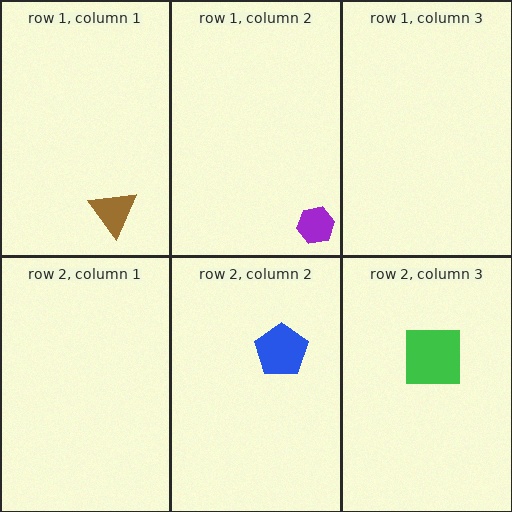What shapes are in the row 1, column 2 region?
The purple hexagon.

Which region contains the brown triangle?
The row 1, column 1 region.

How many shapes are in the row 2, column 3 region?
1.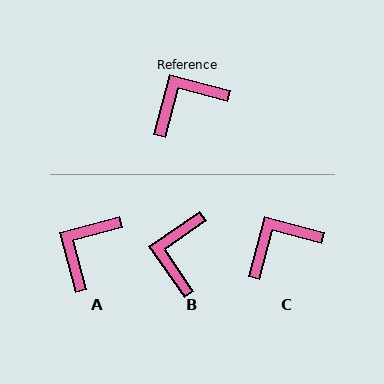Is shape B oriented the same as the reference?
No, it is off by about 50 degrees.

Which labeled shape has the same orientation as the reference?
C.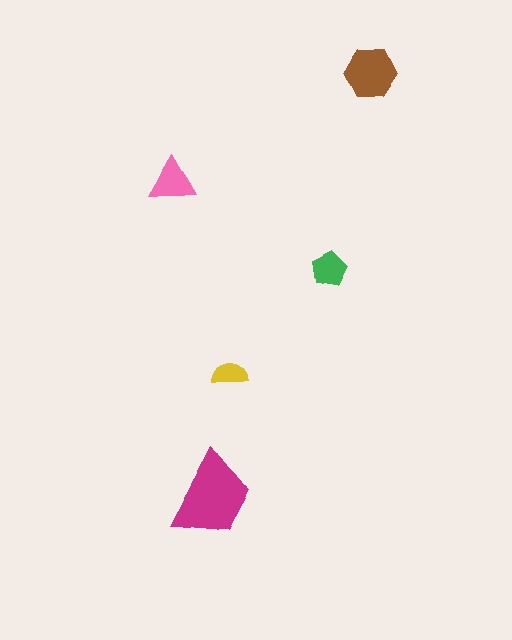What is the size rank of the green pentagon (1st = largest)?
4th.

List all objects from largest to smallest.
The magenta trapezoid, the brown hexagon, the pink triangle, the green pentagon, the yellow semicircle.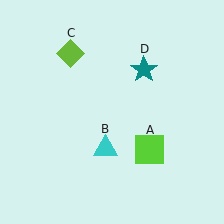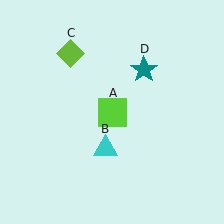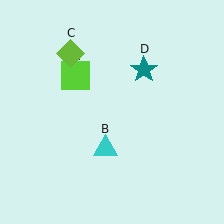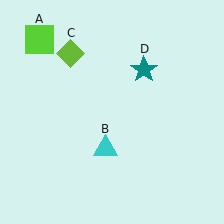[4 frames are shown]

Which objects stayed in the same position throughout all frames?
Cyan triangle (object B) and lime diamond (object C) and teal star (object D) remained stationary.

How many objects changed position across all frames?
1 object changed position: lime square (object A).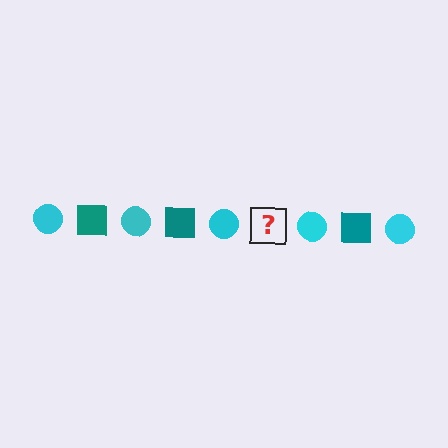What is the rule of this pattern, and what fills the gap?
The rule is that the pattern alternates between cyan circle and teal square. The gap should be filled with a teal square.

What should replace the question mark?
The question mark should be replaced with a teal square.